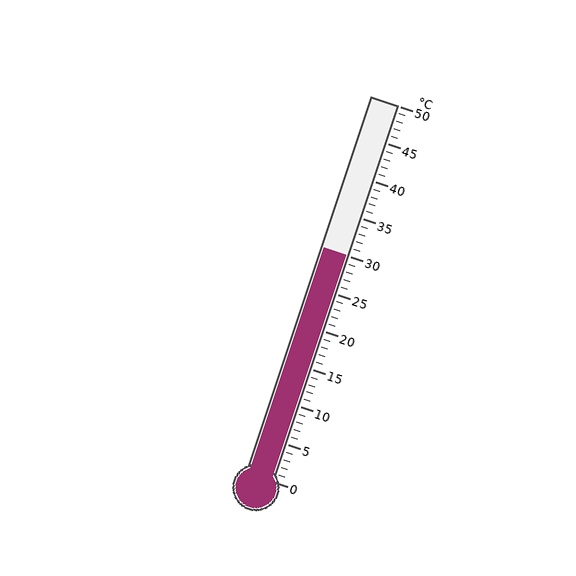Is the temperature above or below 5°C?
The temperature is above 5°C.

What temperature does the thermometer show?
The thermometer shows approximately 30°C.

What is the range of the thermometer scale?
The thermometer scale ranges from 0°C to 50°C.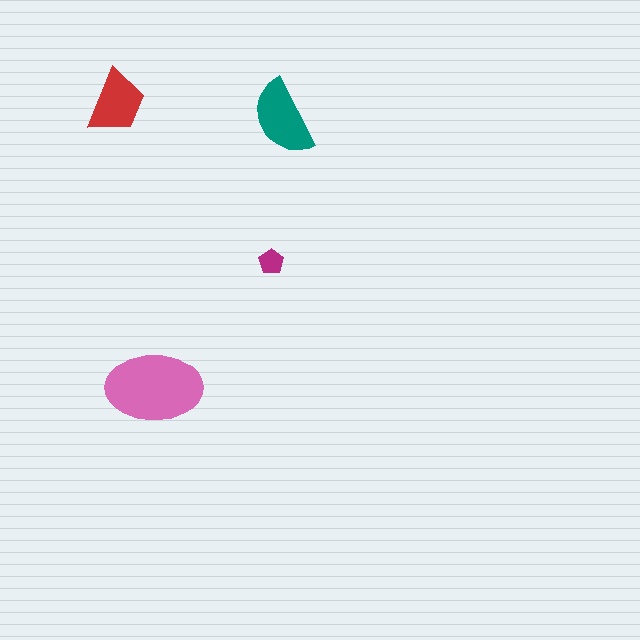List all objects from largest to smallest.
The pink ellipse, the teal semicircle, the red trapezoid, the magenta pentagon.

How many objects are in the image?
There are 4 objects in the image.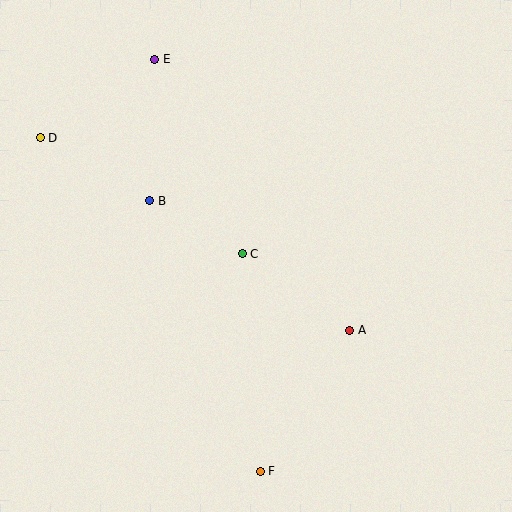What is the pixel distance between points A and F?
The distance between A and F is 167 pixels.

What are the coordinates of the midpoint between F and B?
The midpoint between F and B is at (205, 336).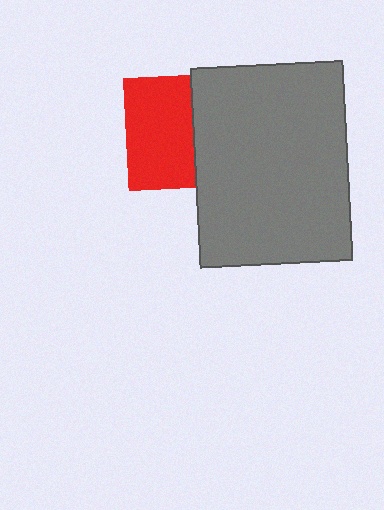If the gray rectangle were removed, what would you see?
You would see the complete red square.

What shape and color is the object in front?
The object in front is a gray rectangle.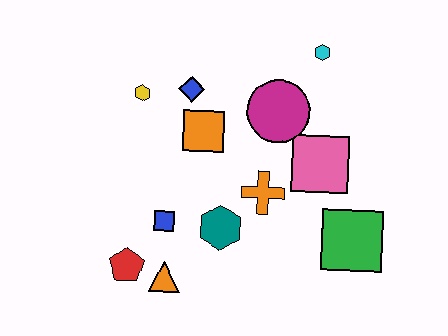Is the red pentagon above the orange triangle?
Yes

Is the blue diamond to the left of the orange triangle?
No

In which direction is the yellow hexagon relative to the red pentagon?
The yellow hexagon is above the red pentagon.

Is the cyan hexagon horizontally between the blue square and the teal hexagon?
No